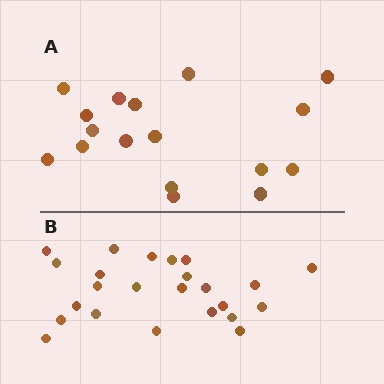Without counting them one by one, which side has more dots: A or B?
Region B (the bottom region) has more dots.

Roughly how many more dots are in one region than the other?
Region B has roughly 8 or so more dots than region A.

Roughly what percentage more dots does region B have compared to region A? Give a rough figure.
About 40% more.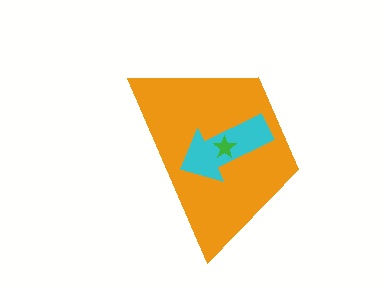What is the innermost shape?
The green star.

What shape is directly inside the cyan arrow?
The green star.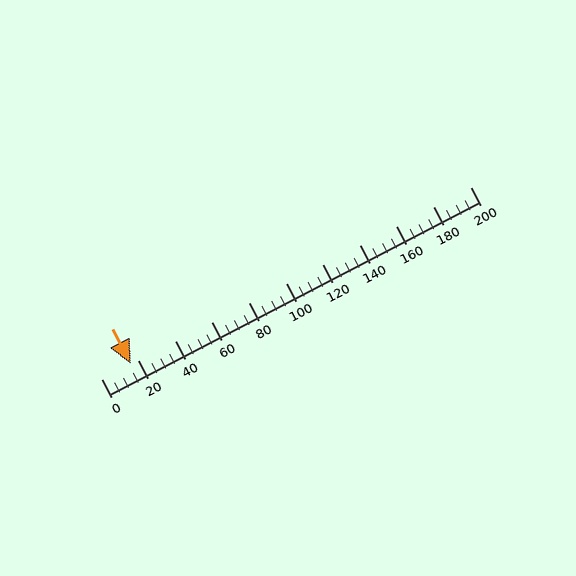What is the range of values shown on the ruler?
The ruler shows values from 0 to 200.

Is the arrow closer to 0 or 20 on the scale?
The arrow is closer to 20.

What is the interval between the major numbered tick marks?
The major tick marks are spaced 20 units apart.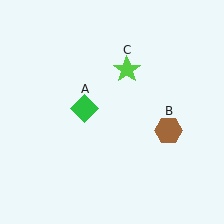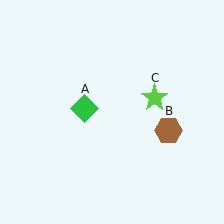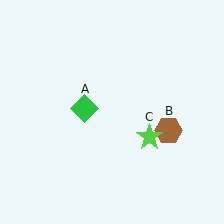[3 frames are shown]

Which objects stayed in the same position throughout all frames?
Green diamond (object A) and brown hexagon (object B) remained stationary.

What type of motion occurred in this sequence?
The lime star (object C) rotated clockwise around the center of the scene.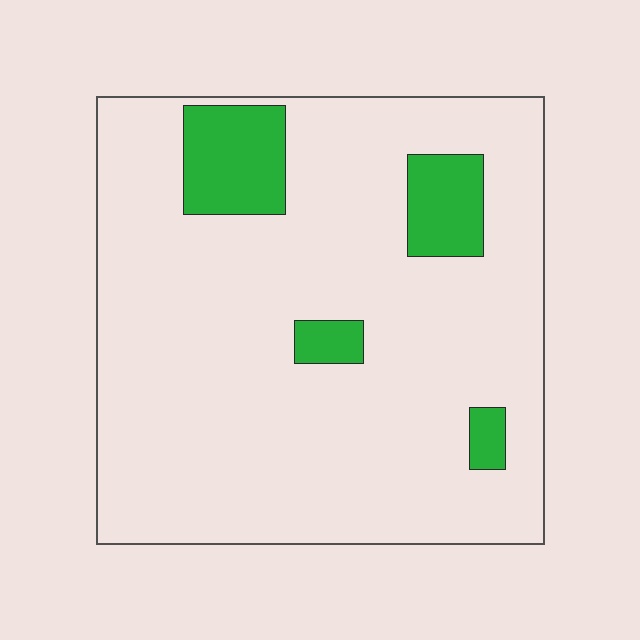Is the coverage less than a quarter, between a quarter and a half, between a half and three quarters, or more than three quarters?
Less than a quarter.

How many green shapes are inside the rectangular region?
4.